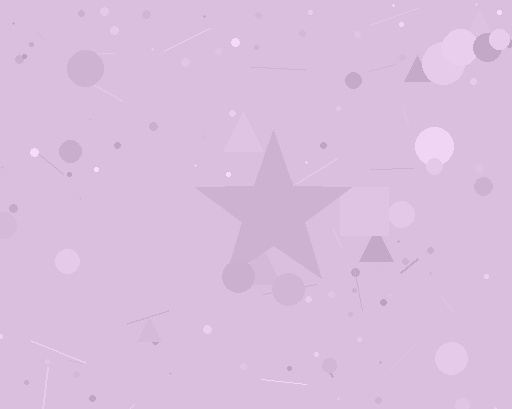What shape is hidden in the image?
A star is hidden in the image.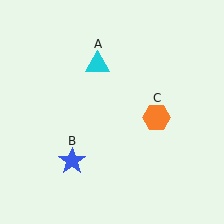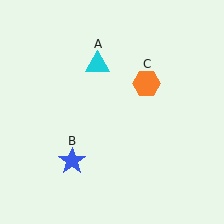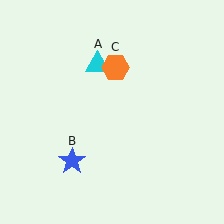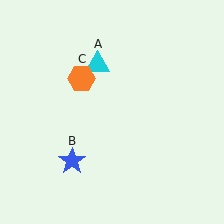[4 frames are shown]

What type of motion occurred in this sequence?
The orange hexagon (object C) rotated counterclockwise around the center of the scene.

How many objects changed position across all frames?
1 object changed position: orange hexagon (object C).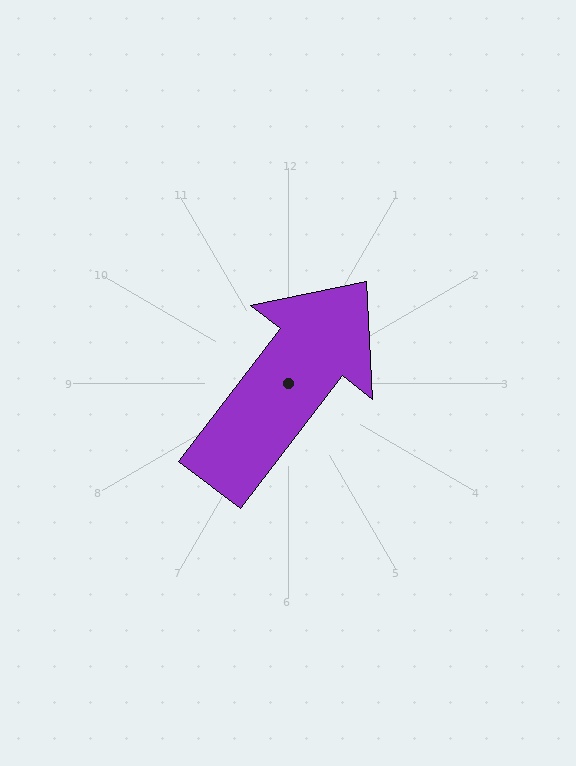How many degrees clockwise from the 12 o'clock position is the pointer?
Approximately 38 degrees.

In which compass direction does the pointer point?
Northeast.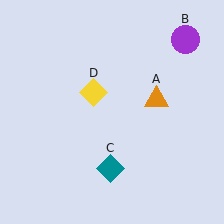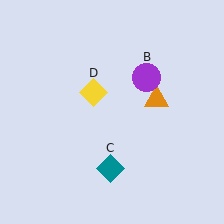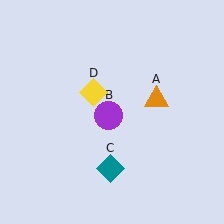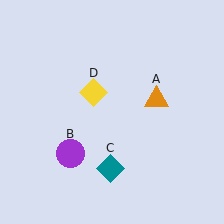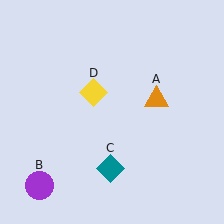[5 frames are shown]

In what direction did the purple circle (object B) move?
The purple circle (object B) moved down and to the left.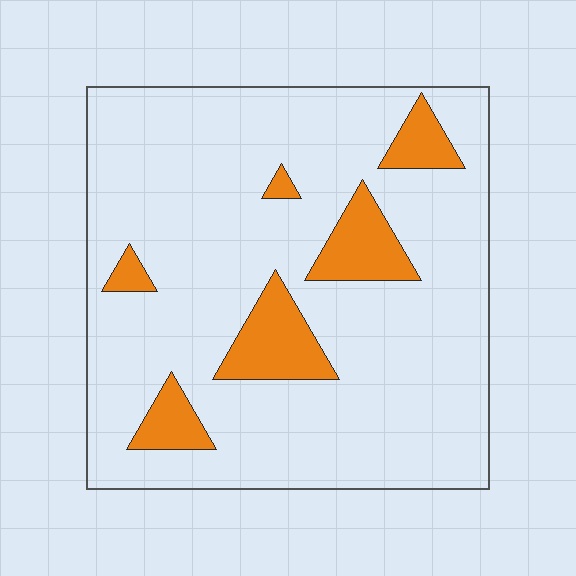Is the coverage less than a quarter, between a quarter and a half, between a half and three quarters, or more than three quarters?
Less than a quarter.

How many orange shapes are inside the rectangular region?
6.